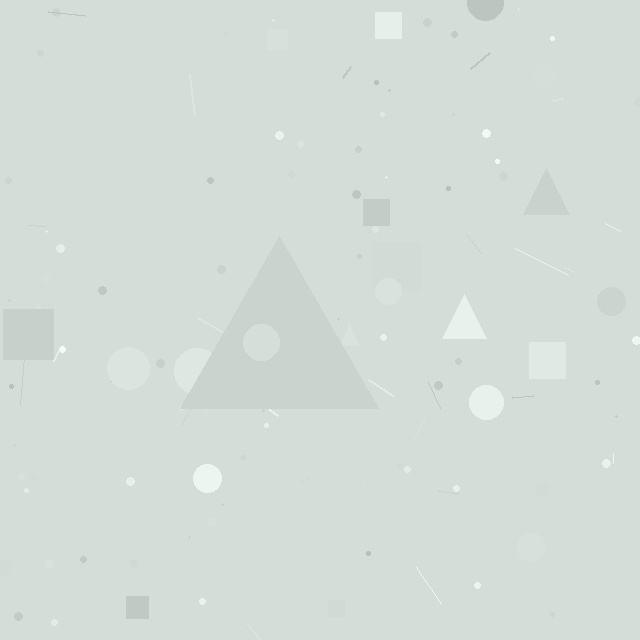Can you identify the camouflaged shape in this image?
The camouflaged shape is a triangle.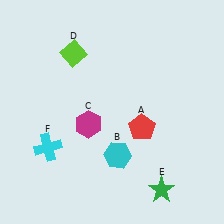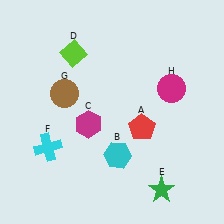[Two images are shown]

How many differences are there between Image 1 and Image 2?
There are 2 differences between the two images.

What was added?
A brown circle (G), a magenta circle (H) were added in Image 2.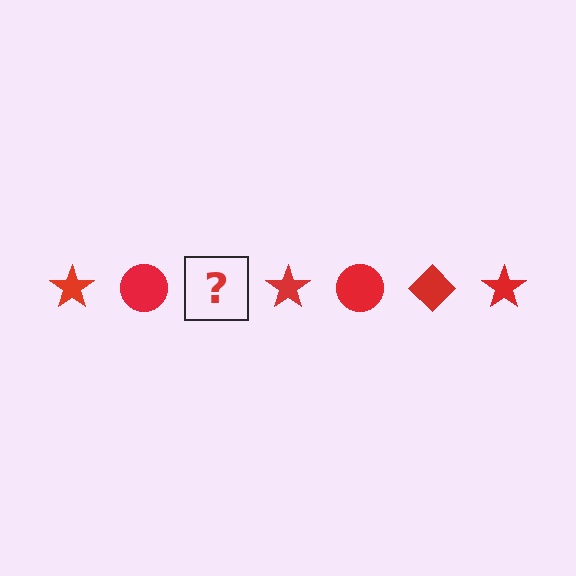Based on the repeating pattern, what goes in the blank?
The blank should be a red diamond.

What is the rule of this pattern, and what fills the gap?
The rule is that the pattern cycles through star, circle, diamond shapes in red. The gap should be filled with a red diamond.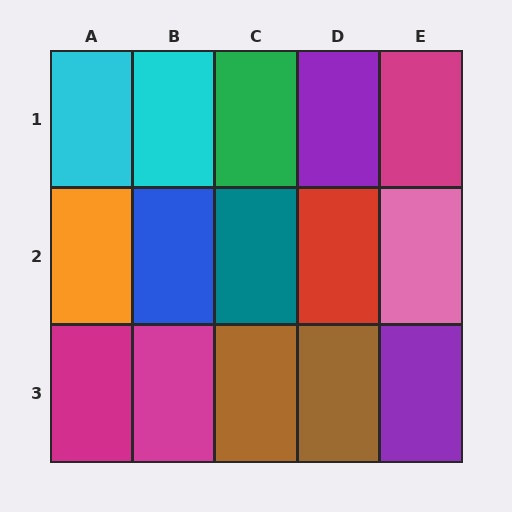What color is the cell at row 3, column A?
Magenta.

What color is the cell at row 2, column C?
Teal.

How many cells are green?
1 cell is green.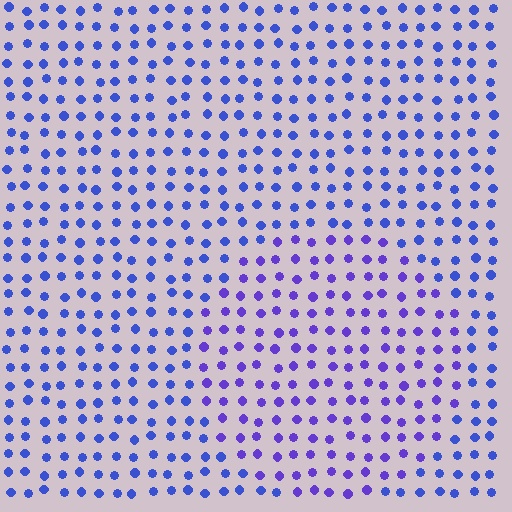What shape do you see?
I see a circle.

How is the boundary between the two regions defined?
The boundary is defined purely by a slight shift in hue (about 27 degrees). Spacing, size, and orientation are identical on both sides.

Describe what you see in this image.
The image is filled with small blue elements in a uniform arrangement. A circle-shaped region is visible where the elements are tinted to a slightly different hue, forming a subtle color boundary.